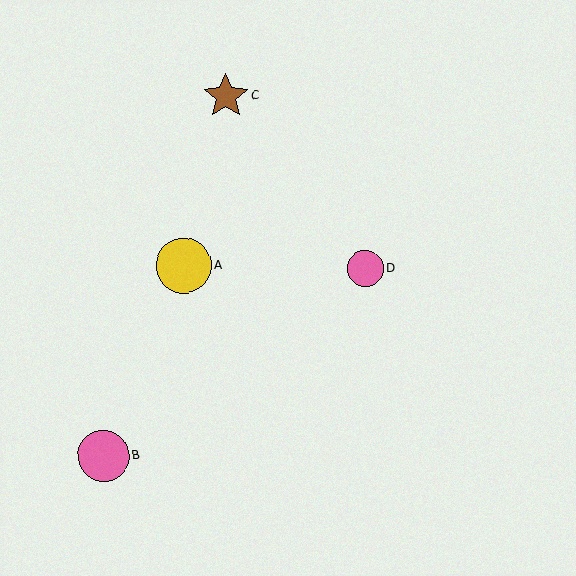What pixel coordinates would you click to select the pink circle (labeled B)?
Click at (103, 456) to select the pink circle B.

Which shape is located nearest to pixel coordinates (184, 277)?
The yellow circle (labeled A) at (184, 266) is nearest to that location.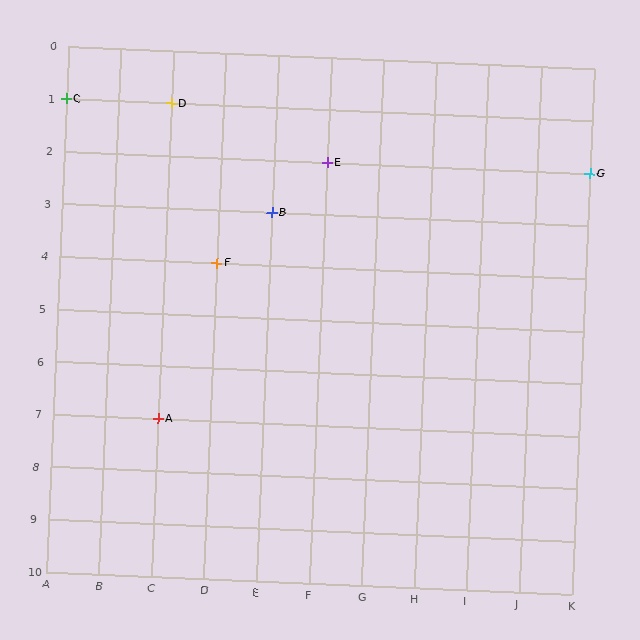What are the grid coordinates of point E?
Point E is at grid coordinates (F, 2).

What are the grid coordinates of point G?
Point G is at grid coordinates (K, 2).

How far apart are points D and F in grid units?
Points D and F are 1 column and 3 rows apart (about 3.2 grid units diagonally).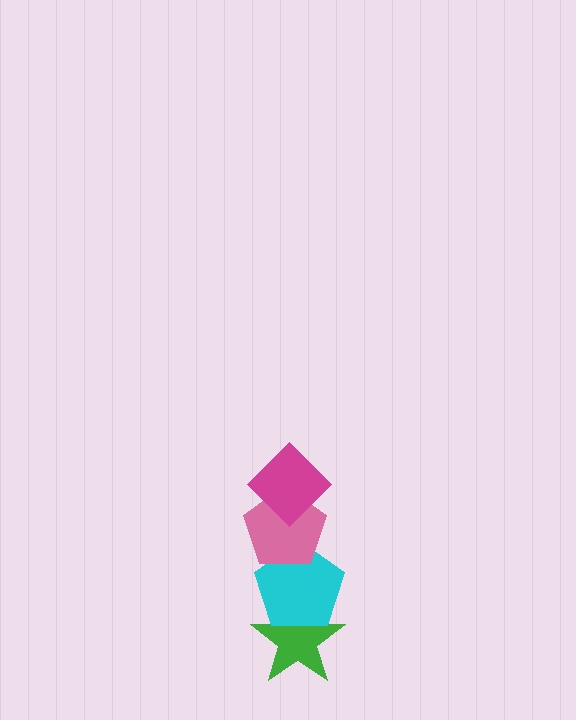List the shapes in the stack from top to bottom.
From top to bottom: the magenta diamond, the pink pentagon, the cyan pentagon, the green star.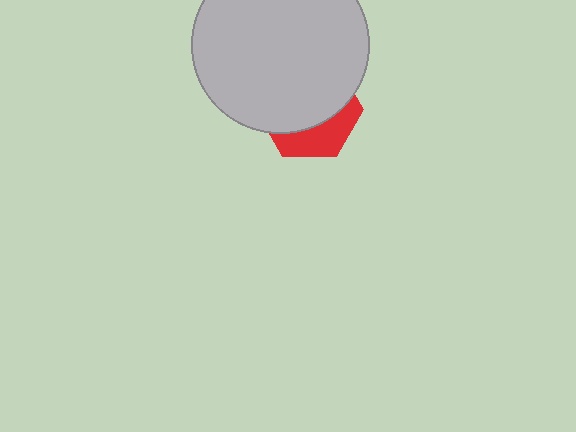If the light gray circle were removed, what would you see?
You would see the complete red hexagon.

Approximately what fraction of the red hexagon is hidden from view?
Roughly 66% of the red hexagon is hidden behind the light gray circle.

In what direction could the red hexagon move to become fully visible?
The red hexagon could move down. That would shift it out from behind the light gray circle entirely.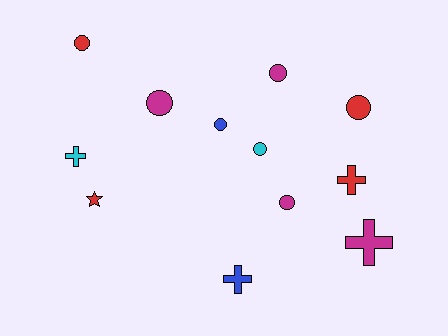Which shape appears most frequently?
Circle, with 7 objects.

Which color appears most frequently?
Magenta, with 4 objects.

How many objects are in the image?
There are 12 objects.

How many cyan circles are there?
There is 1 cyan circle.